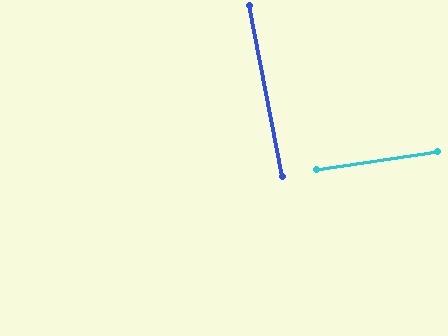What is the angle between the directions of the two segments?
Approximately 88 degrees.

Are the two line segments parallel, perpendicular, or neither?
Perpendicular — they meet at approximately 88°.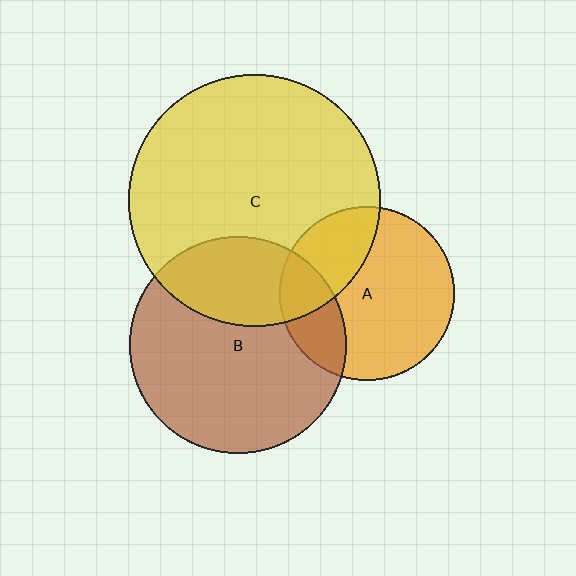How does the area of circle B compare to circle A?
Approximately 1.5 times.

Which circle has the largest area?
Circle C (yellow).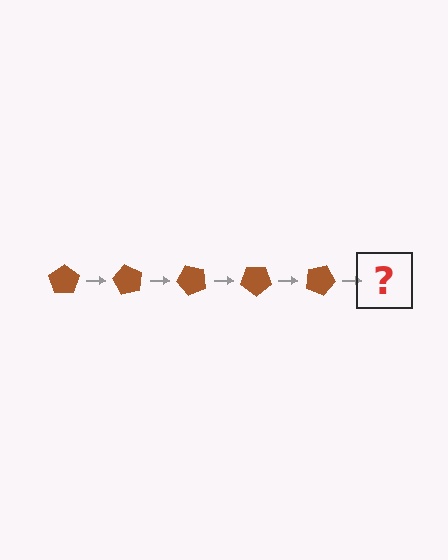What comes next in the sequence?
The next element should be a brown pentagon rotated 300 degrees.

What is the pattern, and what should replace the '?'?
The pattern is that the pentagon rotates 60 degrees each step. The '?' should be a brown pentagon rotated 300 degrees.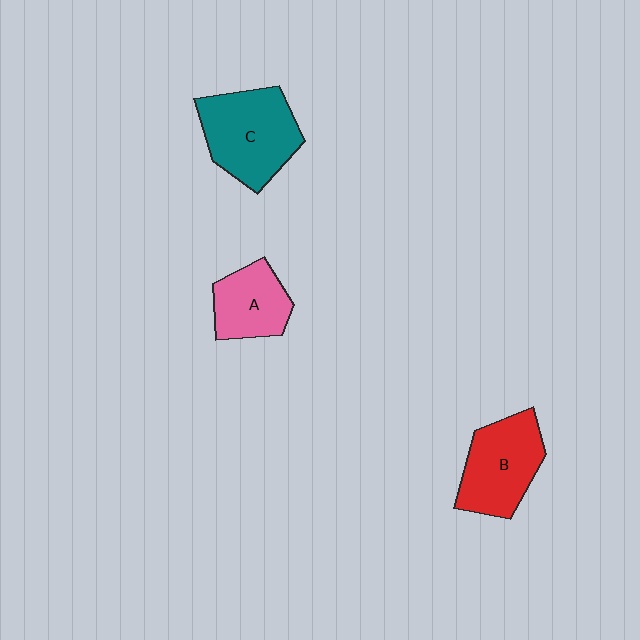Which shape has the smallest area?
Shape A (pink).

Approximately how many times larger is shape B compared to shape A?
Approximately 1.4 times.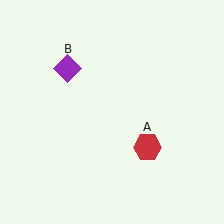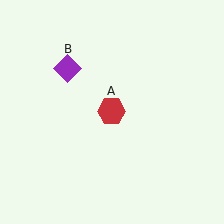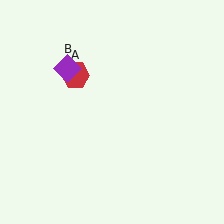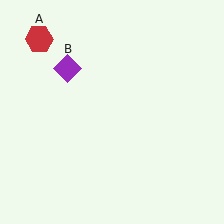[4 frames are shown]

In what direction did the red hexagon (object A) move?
The red hexagon (object A) moved up and to the left.